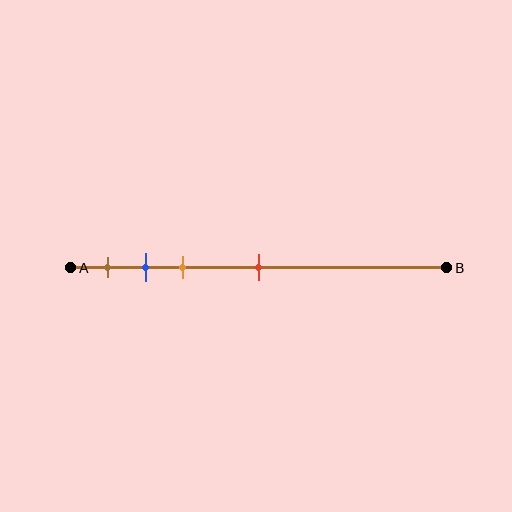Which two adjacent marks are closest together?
The blue and orange marks are the closest adjacent pair.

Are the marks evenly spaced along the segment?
No, the marks are not evenly spaced.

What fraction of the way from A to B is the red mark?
The red mark is approximately 50% (0.5) of the way from A to B.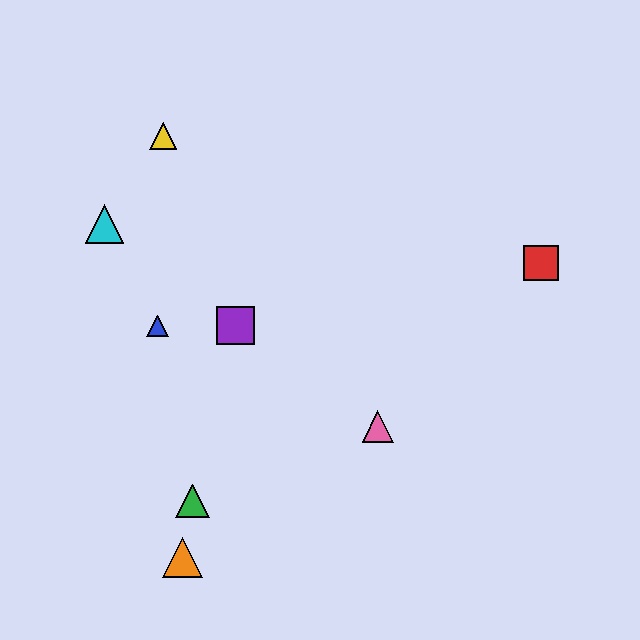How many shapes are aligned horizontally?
2 shapes (the blue triangle, the purple square) are aligned horizontally.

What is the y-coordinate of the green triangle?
The green triangle is at y≈501.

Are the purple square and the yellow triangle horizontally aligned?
No, the purple square is at y≈326 and the yellow triangle is at y≈136.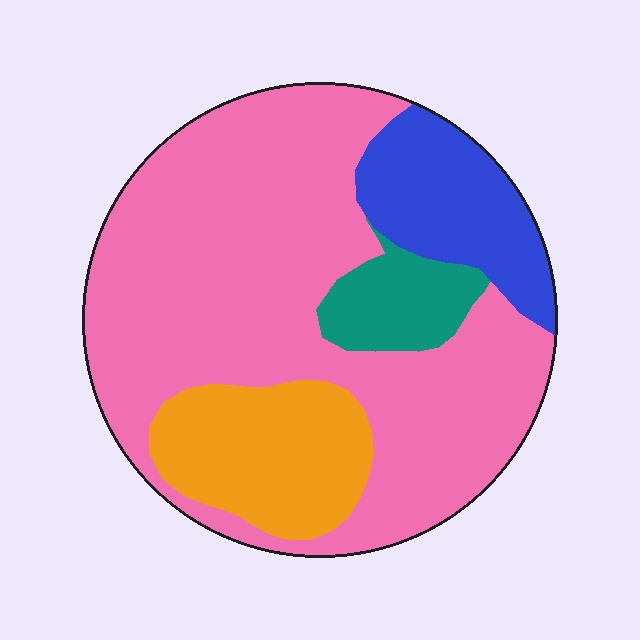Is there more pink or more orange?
Pink.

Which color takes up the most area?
Pink, at roughly 65%.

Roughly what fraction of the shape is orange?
Orange takes up about one sixth (1/6) of the shape.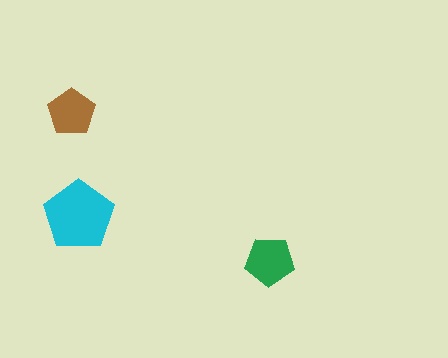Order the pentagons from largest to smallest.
the cyan one, the green one, the brown one.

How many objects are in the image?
There are 3 objects in the image.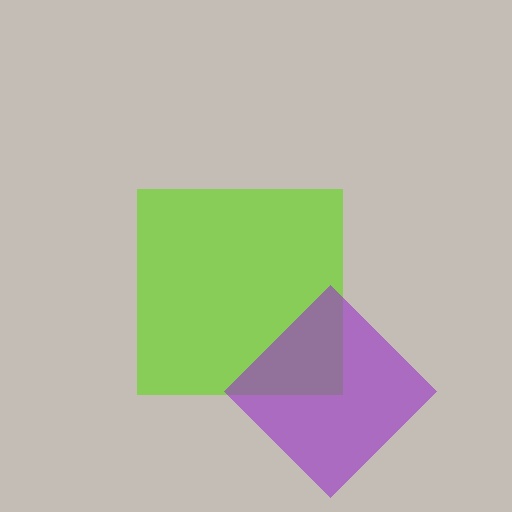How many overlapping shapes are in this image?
There are 2 overlapping shapes in the image.